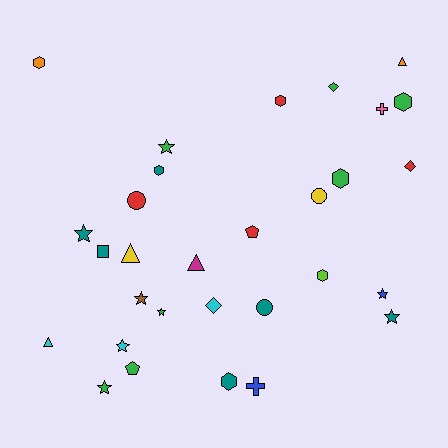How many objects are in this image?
There are 30 objects.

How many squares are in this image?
There is 1 square.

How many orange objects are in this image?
There are 2 orange objects.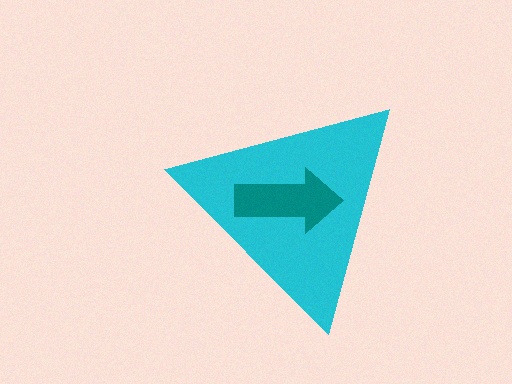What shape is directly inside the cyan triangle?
The teal arrow.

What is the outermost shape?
The cyan triangle.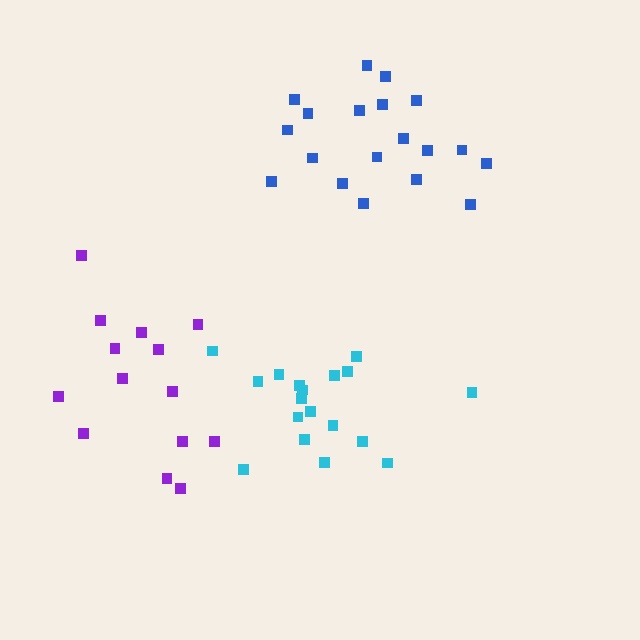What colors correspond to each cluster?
The clusters are colored: blue, cyan, purple.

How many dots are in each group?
Group 1: 19 dots, Group 2: 18 dots, Group 3: 14 dots (51 total).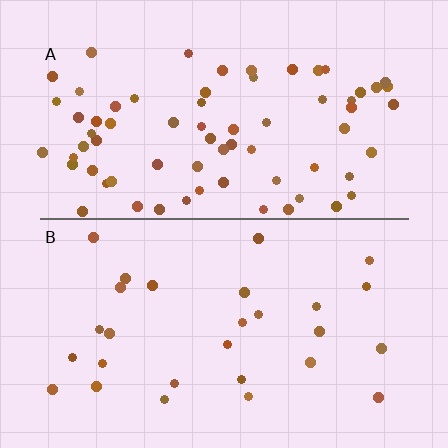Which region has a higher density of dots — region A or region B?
A (the top).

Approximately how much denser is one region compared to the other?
Approximately 2.5× — region A over region B.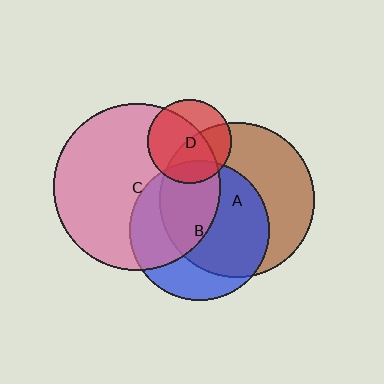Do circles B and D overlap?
Yes.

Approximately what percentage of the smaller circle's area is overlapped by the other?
Approximately 20%.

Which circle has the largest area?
Circle C (pink).